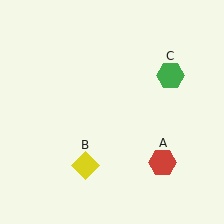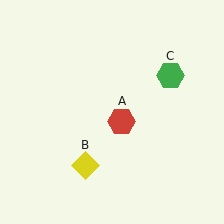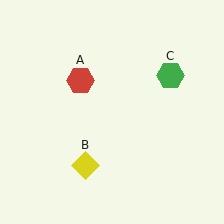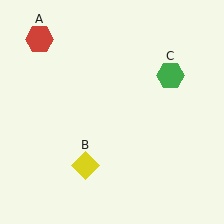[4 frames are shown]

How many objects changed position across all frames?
1 object changed position: red hexagon (object A).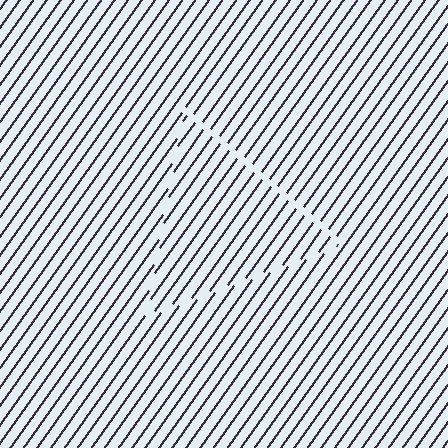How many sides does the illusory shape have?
3 sides — the line-ends trace a triangle.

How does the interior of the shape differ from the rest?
The interior of the shape contains the same grating, shifted by half a period — the contour is defined by the phase discontinuity where line-ends from the inner and outer gratings abut.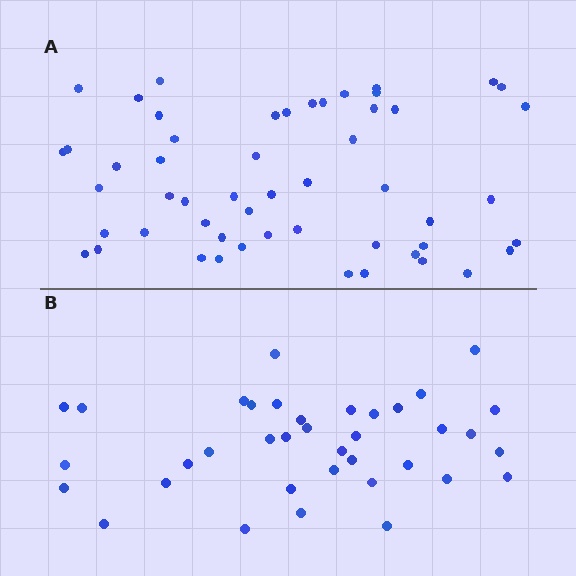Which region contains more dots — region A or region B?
Region A (the top region) has more dots.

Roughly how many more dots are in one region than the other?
Region A has approximately 15 more dots than region B.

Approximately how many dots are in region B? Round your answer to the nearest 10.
About 40 dots. (The exact count is 37, which rounds to 40.)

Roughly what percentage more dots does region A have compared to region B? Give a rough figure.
About 45% more.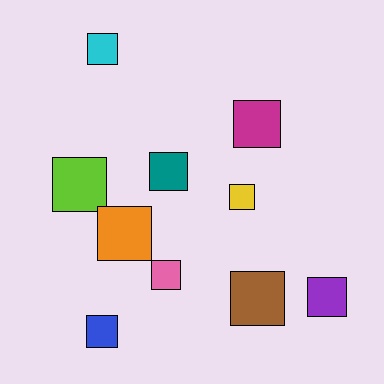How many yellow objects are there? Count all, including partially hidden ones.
There is 1 yellow object.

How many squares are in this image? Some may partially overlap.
There are 10 squares.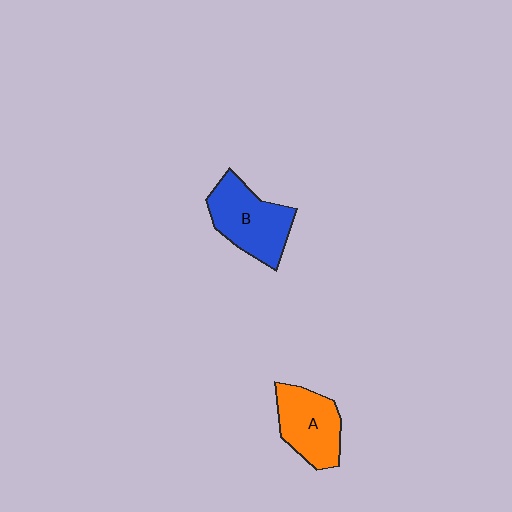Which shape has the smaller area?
Shape A (orange).